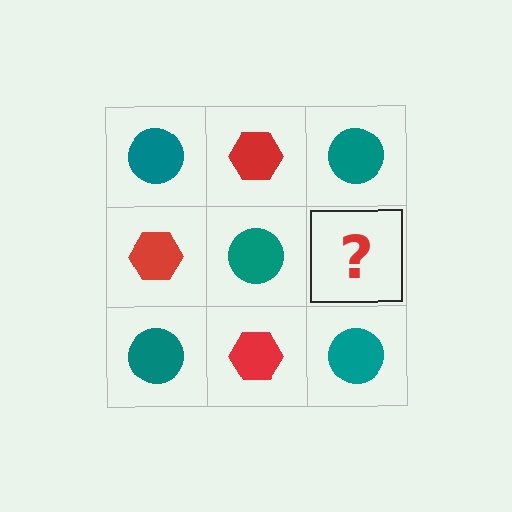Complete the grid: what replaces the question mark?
The question mark should be replaced with a red hexagon.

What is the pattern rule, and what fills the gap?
The rule is that it alternates teal circle and red hexagon in a checkerboard pattern. The gap should be filled with a red hexagon.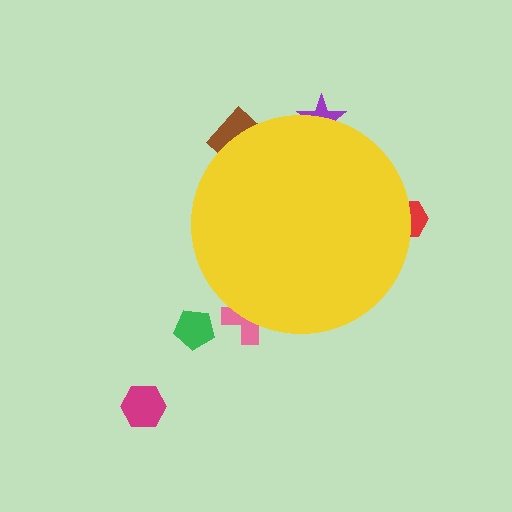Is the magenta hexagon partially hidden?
No, the magenta hexagon is fully visible.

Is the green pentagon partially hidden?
No, the green pentagon is fully visible.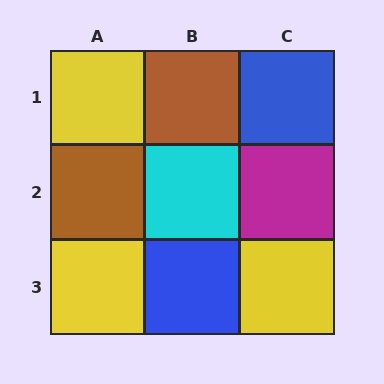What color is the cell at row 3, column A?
Yellow.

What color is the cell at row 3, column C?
Yellow.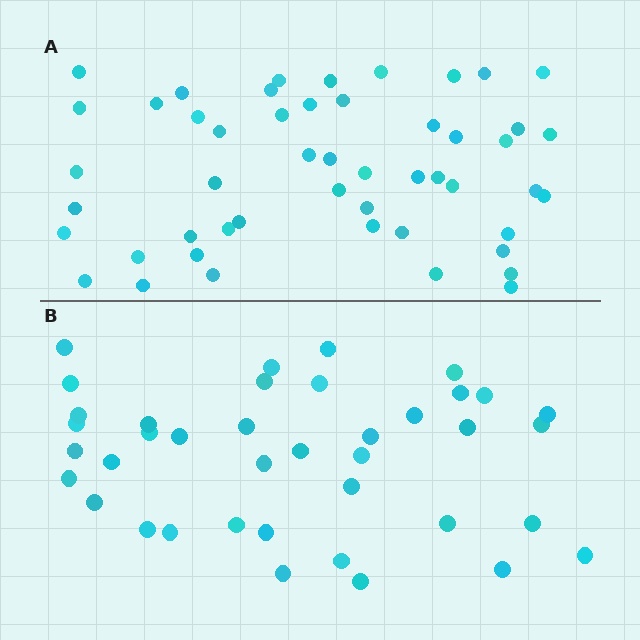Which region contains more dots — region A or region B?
Region A (the top region) has more dots.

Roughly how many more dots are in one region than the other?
Region A has roughly 12 or so more dots than region B.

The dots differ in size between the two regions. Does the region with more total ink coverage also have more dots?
No. Region B has more total ink coverage because its dots are larger, but region A actually contains more individual dots. Total area can be misleading — the number of items is what matters here.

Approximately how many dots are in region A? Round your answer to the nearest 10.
About 50 dots.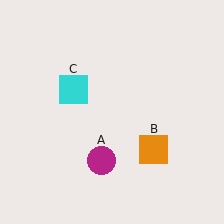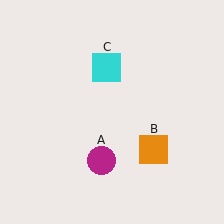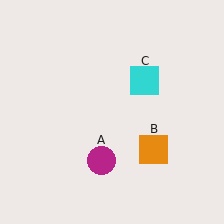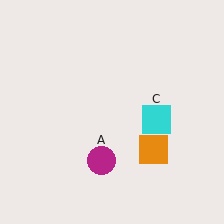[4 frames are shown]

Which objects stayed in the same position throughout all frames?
Magenta circle (object A) and orange square (object B) remained stationary.